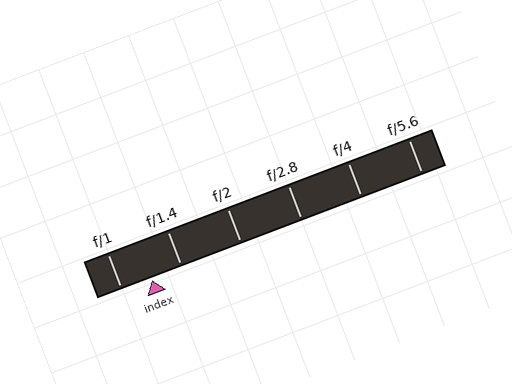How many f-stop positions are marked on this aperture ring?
There are 6 f-stop positions marked.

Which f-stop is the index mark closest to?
The index mark is closest to f/1.4.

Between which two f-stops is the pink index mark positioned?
The index mark is between f/1 and f/1.4.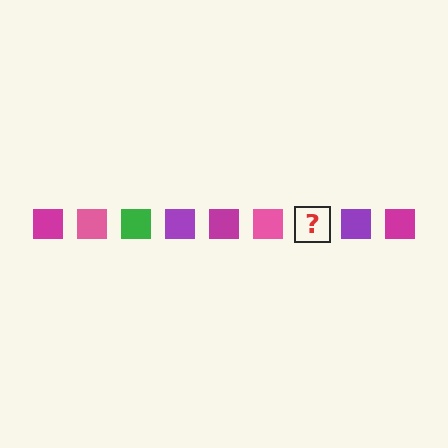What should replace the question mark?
The question mark should be replaced with a green square.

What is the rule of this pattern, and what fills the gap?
The rule is that the pattern cycles through magenta, pink, green, purple squares. The gap should be filled with a green square.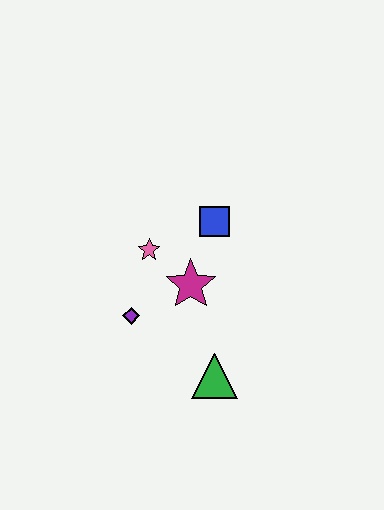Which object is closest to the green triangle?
The magenta star is closest to the green triangle.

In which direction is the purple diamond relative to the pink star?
The purple diamond is below the pink star.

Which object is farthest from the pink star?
The green triangle is farthest from the pink star.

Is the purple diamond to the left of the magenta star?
Yes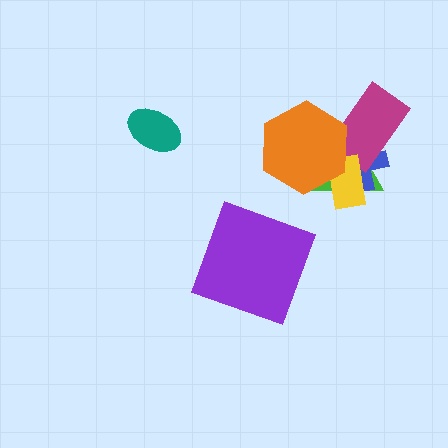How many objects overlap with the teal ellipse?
0 objects overlap with the teal ellipse.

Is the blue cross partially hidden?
Yes, it is partially covered by another shape.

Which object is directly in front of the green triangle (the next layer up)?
The blue cross is directly in front of the green triangle.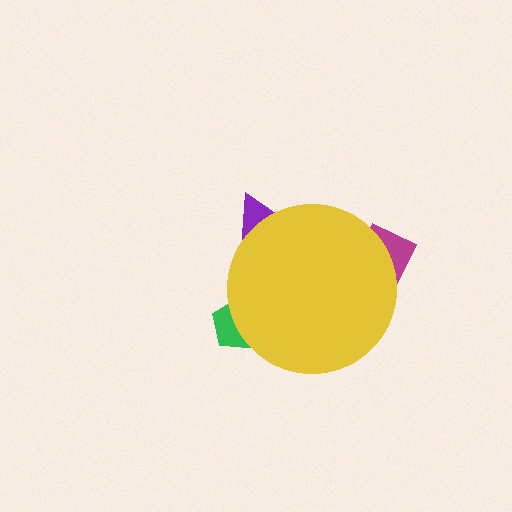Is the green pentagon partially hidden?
Yes, the green pentagon is partially hidden behind the yellow circle.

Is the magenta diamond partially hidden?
Yes, the magenta diamond is partially hidden behind the yellow circle.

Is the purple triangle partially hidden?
Yes, the purple triangle is partially hidden behind the yellow circle.